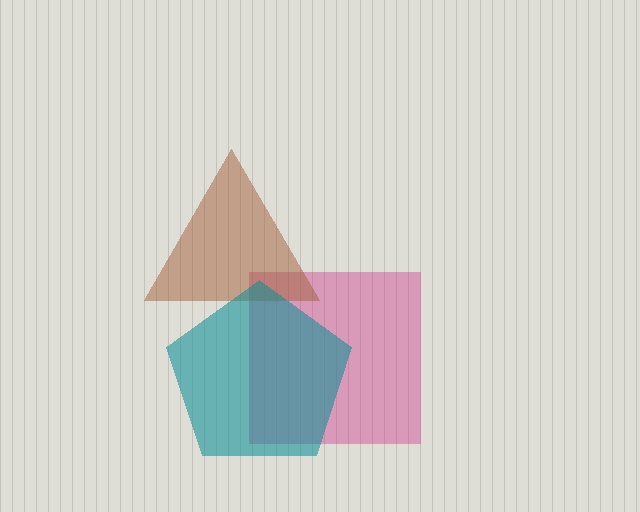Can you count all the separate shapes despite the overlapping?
Yes, there are 3 separate shapes.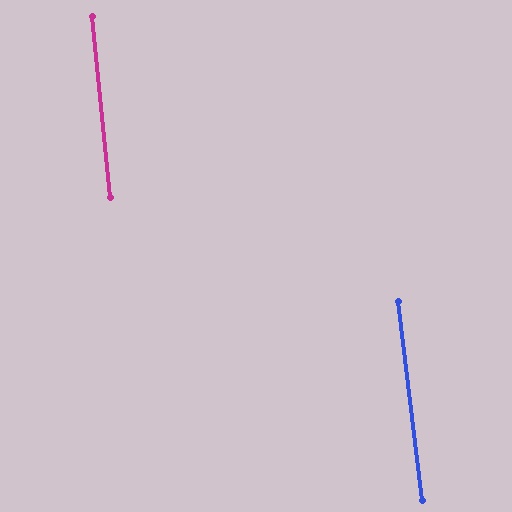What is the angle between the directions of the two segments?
Approximately 2 degrees.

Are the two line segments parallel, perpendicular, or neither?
Parallel — their directions differ by only 1.5°.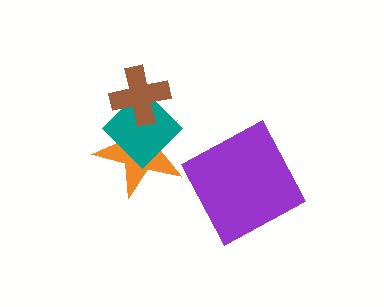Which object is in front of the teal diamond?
The brown cross is in front of the teal diamond.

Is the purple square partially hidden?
No, no other shape covers it.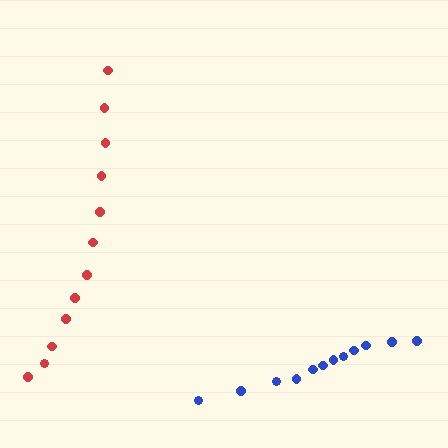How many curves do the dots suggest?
There are 2 distinct paths.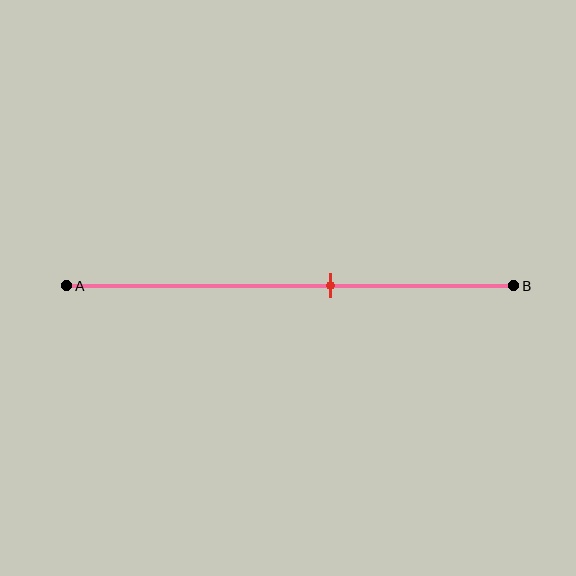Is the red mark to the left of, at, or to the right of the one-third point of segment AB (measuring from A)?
The red mark is to the right of the one-third point of segment AB.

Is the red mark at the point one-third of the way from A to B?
No, the mark is at about 60% from A, not at the 33% one-third point.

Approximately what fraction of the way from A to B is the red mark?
The red mark is approximately 60% of the way from A to B.